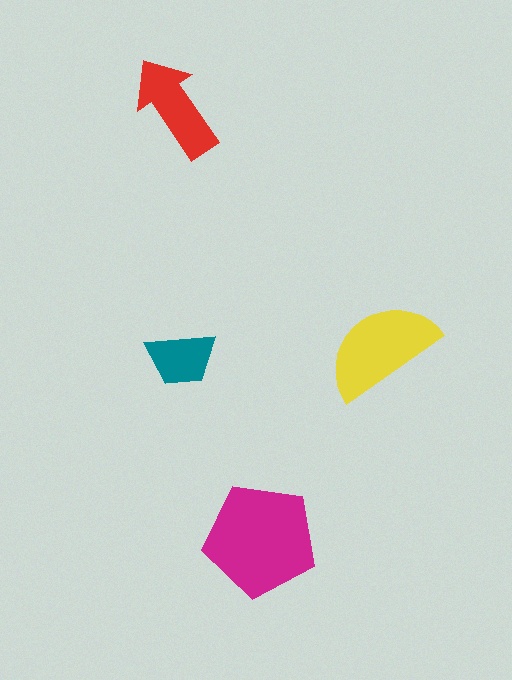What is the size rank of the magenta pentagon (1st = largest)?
1st.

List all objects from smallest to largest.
The teal trapezoid, the red arrow, the yellow semicircle, the magenta pentagon.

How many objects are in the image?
There are 4 objects in the image.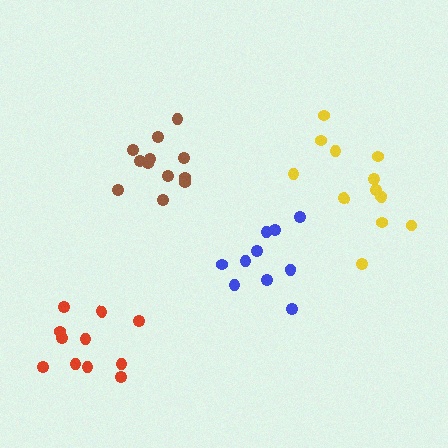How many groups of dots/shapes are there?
There are 4 groups.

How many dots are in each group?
Group 1: 11 dots, Group 2: 11 dots, Group 3: 13 dots, Group 4: 12 dots (47 total).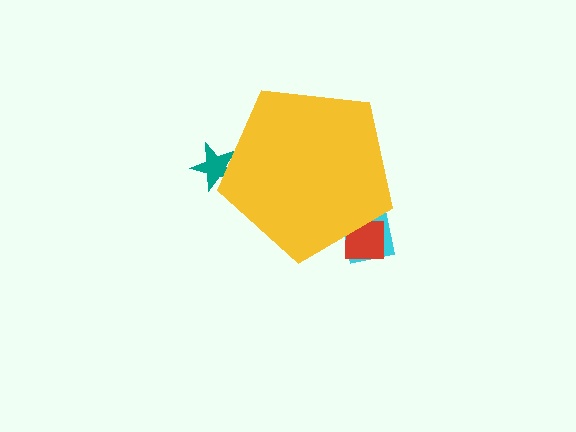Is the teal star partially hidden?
Yes, the teal star is partially hidden behind the yellow pentagon.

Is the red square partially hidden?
Yes, the red square is partially hidden behind the yellow pentagon.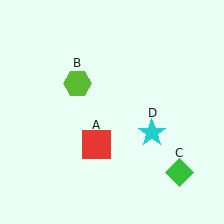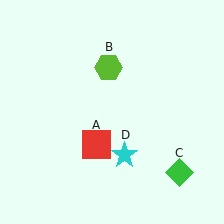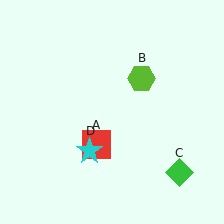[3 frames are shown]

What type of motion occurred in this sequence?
The lime hexagon (object B), cyan star (object D) rotated clockwise around the center of the scene.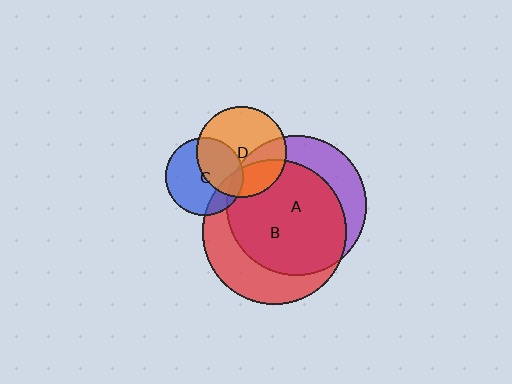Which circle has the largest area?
Circle B (red).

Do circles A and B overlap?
Yes.